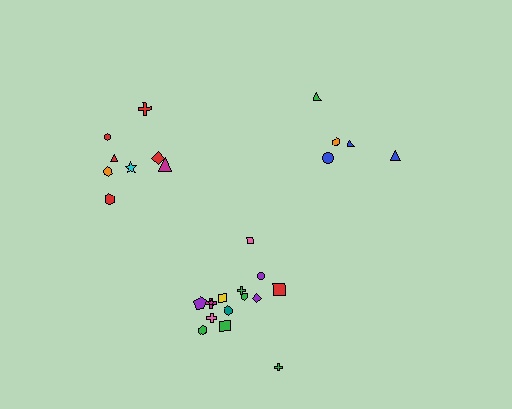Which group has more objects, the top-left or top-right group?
The top-left group.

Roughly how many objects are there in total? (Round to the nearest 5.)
Roughly 30 objects in total.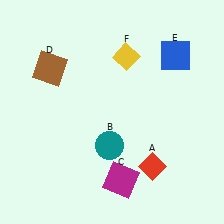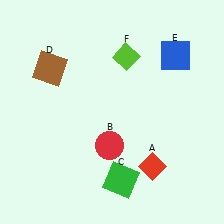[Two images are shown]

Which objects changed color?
B changed from teal to red. C changed from magenta to green. F changed from yellow to lime.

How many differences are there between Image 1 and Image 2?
There are 3 differences between the two images.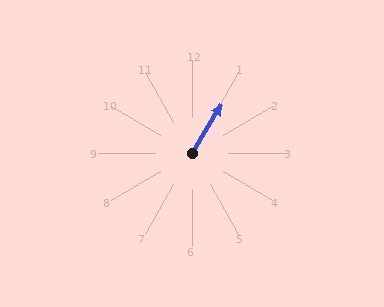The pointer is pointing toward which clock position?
Roughly 1 o'clock.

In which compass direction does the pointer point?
Northeast.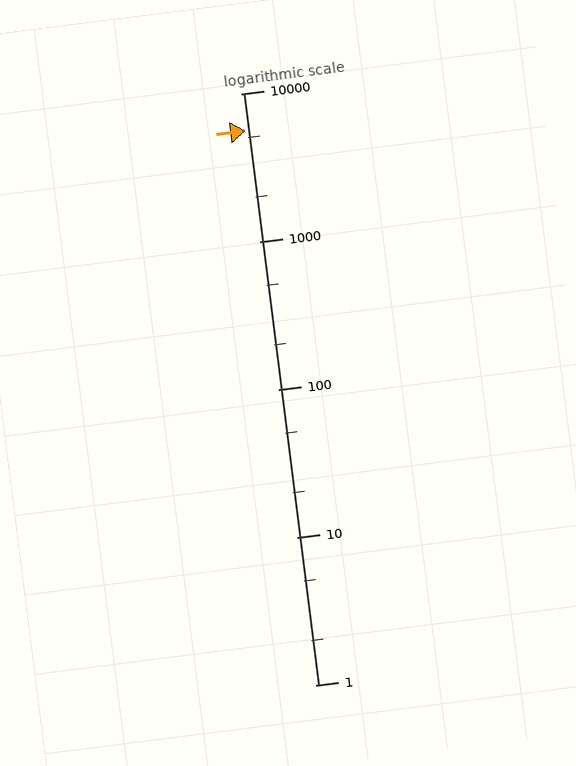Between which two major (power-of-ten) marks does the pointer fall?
The pointer is between 1000 and 10000.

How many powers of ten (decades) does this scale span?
The scale spans 4 decades, from 1 to 10000.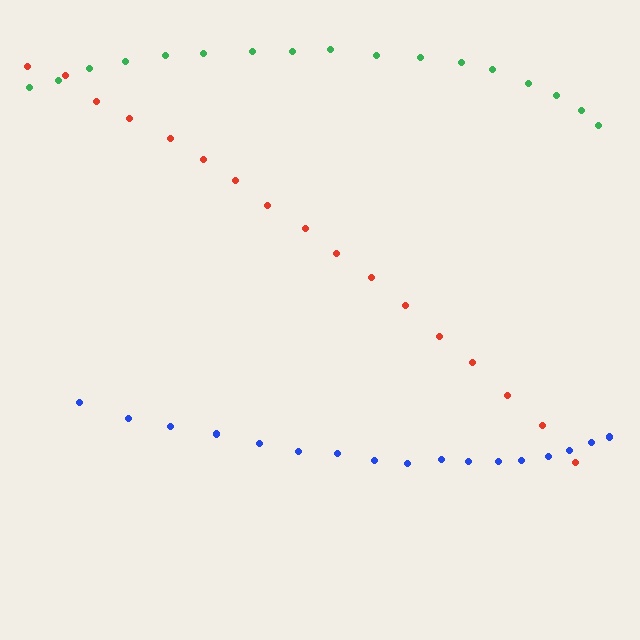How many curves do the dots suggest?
There are 3 distinct paths.